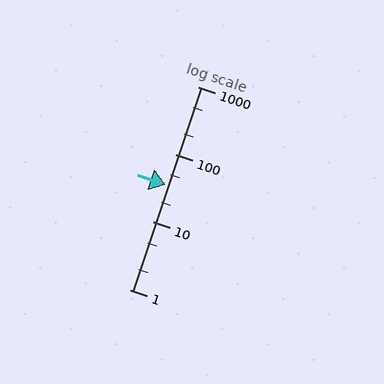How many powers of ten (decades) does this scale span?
The scale spans 3 decades, from 1 to 1000.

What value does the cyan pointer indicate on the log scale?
The pointer indicates approximately 35.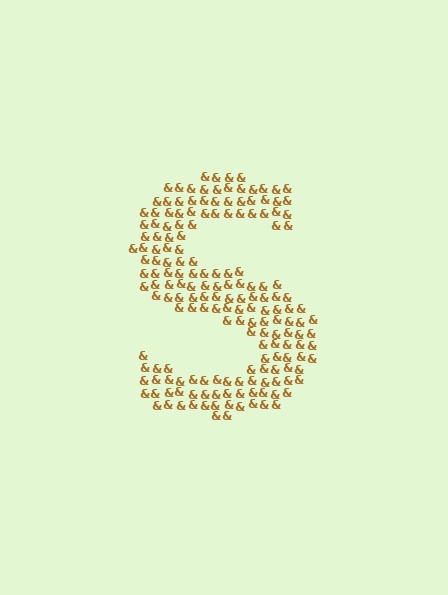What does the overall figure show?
The overall figure shows the letter S.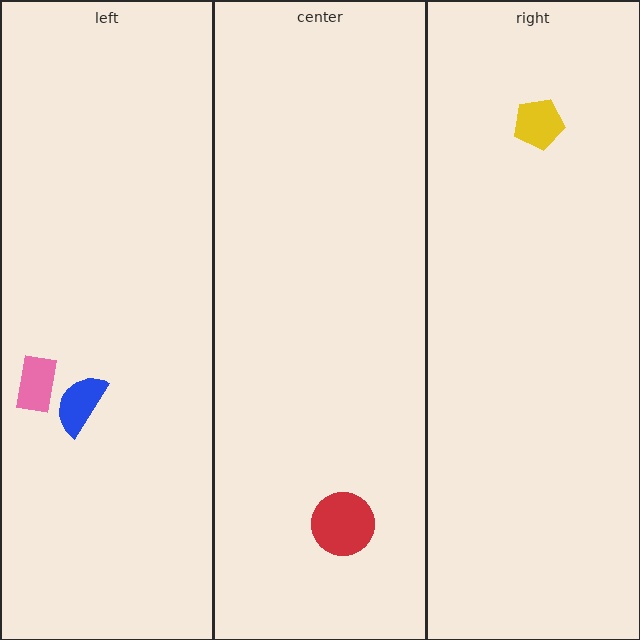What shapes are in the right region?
The yellow pentagon.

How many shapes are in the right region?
1.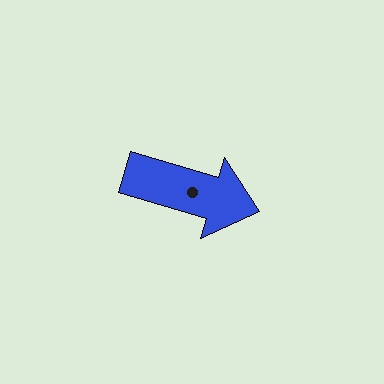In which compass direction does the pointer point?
East.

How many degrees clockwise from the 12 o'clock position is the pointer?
Approximately 106 degrees.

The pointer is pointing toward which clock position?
Roughly 4 o'clock.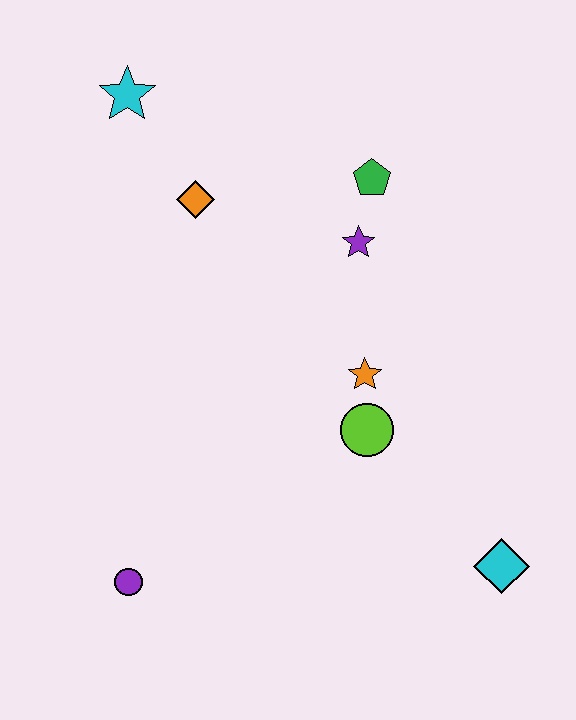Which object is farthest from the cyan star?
The cyan diamond is farthest from the cyan star.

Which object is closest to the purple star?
The green pentagon is closest to the purple star.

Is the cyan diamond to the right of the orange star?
Yes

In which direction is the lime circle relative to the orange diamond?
The lime circle is below the orange diamond.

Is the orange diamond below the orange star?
No